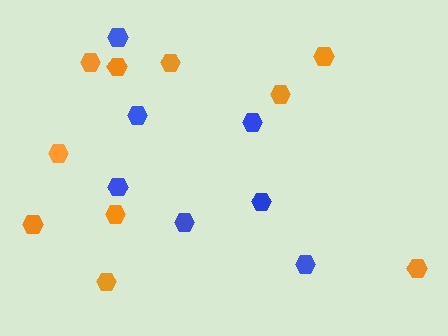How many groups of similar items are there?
There are 2 groups: one group of blue hexagons (7) and one group of orange hexagons (10).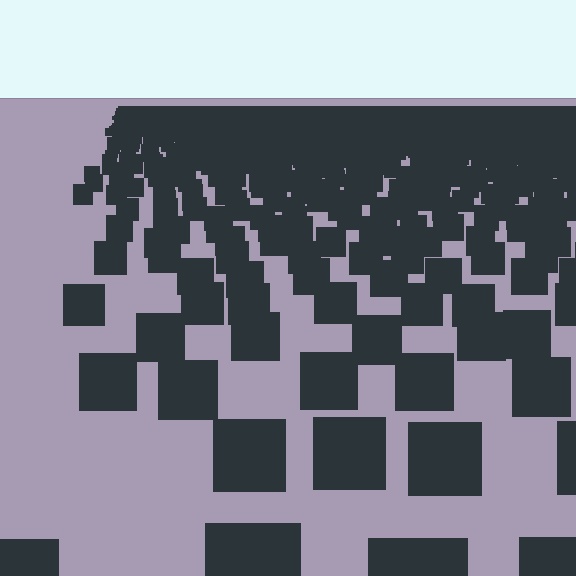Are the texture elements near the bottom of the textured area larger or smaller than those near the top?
Larger. Near the bottom, elements are closer to the viewer and appear at a bigger on-screen size.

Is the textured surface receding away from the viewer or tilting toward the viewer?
The surface is receding away from the viewer. Texture elements get smaller and denser toward the top.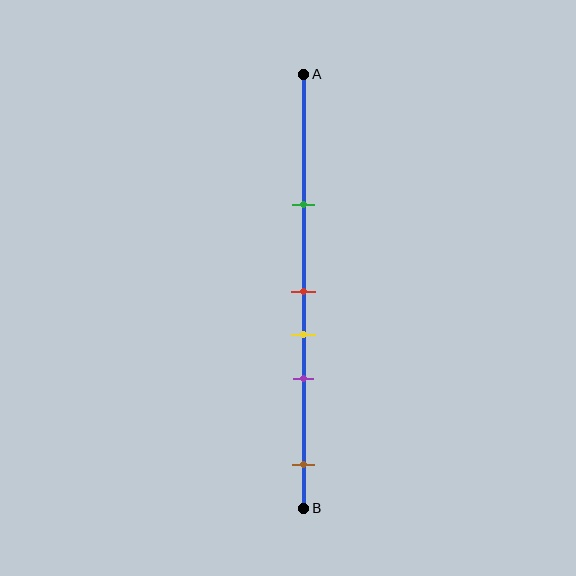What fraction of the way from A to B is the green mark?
The green mark is approximately 30% (0.3) of the way from A to B.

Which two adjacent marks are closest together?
The red and yellow marks are the closest adjacent pair.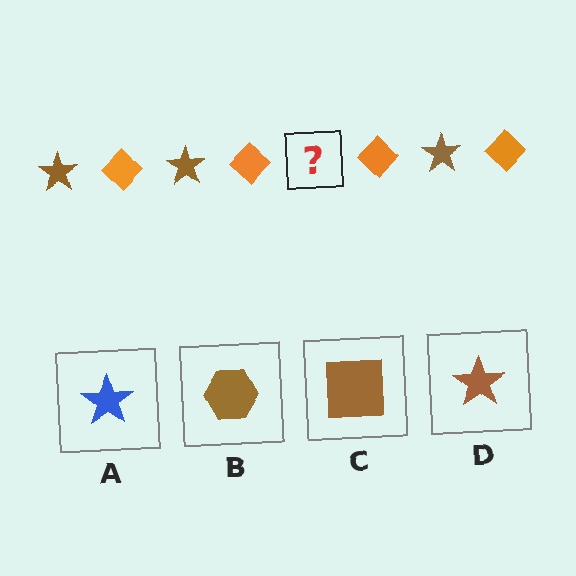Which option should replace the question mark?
Option D.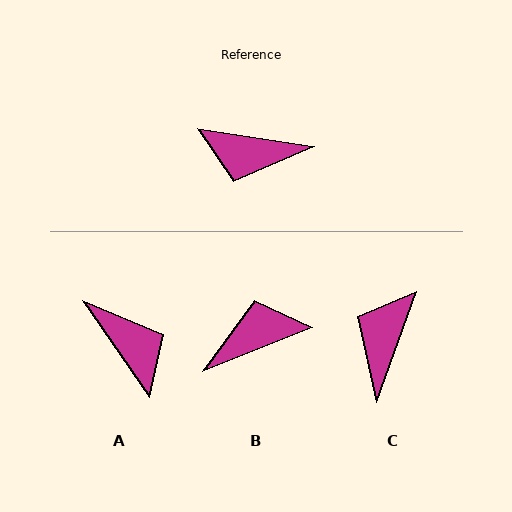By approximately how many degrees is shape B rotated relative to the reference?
Approximately 149 degrees clockwise.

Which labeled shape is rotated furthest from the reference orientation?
B, about 149 degrees away.